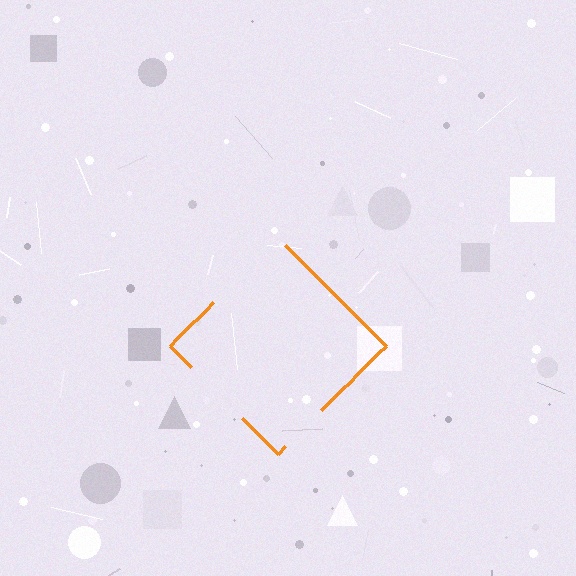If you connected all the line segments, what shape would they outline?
They would outline a diamond.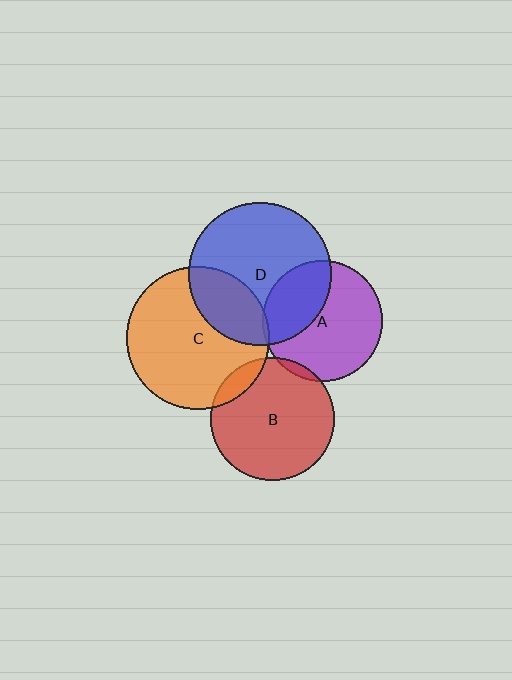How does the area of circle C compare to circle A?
Approximately 1.4 times.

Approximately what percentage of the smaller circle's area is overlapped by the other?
Approximately 10%.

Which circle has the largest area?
Circle D (blue).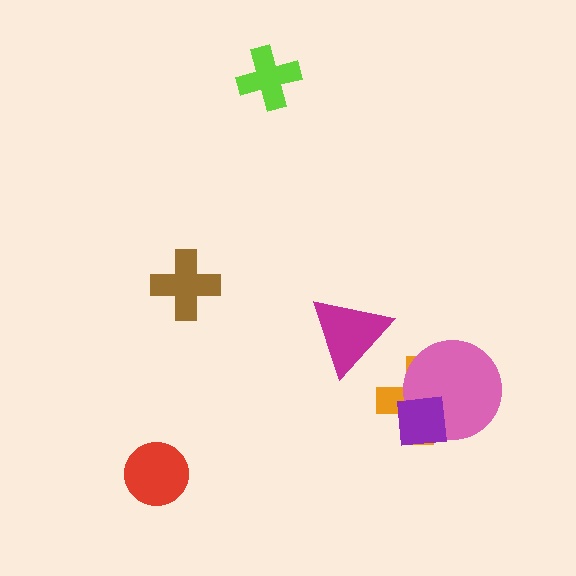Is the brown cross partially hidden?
No, no other shape covers it.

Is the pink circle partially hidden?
Yes, it is partially covered by another shape.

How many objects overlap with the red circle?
0 objects overlap with the red circle.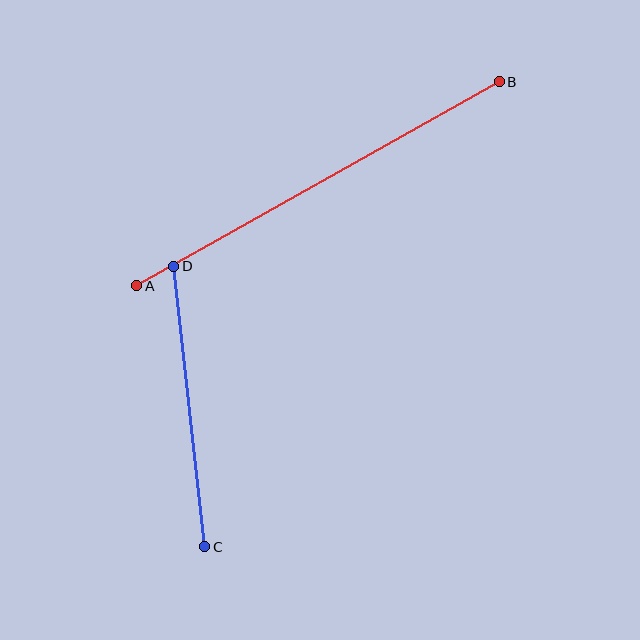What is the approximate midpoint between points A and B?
The midpoint is at approximately (318, 184) pixels.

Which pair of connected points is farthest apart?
Points A and B are farthest apart.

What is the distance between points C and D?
The distance is approximately 282 pixels.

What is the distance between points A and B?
The distance is approximately 416 pixels.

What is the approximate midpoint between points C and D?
The midpoint is at approximately (189, 406) pixels.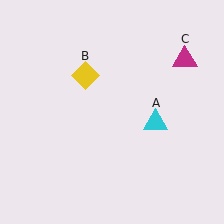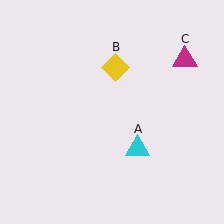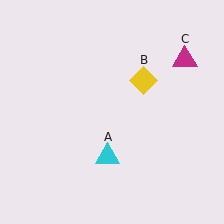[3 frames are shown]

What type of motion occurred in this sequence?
The cyan triangle (object A), yellow diamond (object B) rotated clockwise around the center of the scene.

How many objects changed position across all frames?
2 objects changed position: cyan triangle (object A), yellow diamond (object B).